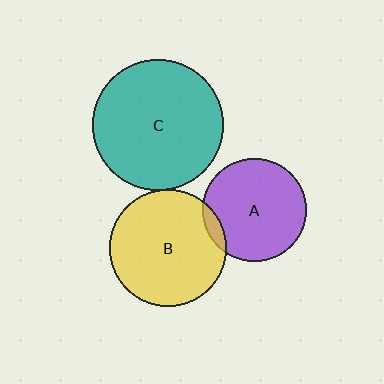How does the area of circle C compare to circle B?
Approximately 1.2 times.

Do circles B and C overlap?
Yes.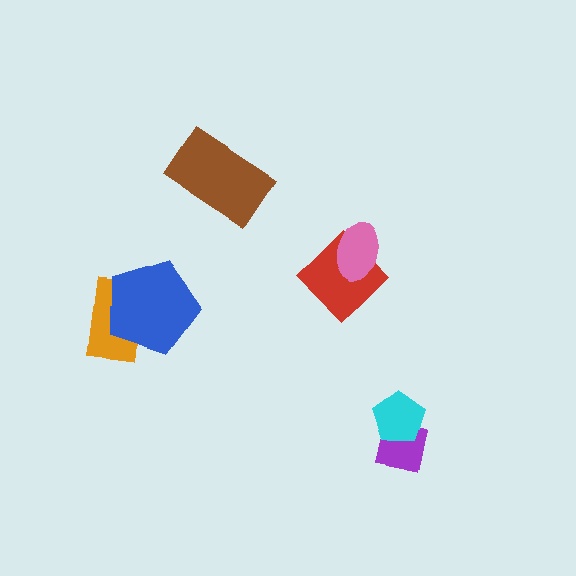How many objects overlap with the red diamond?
1 object overlaps with the red diamond.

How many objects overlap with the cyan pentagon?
1 object overlaps with the cyan pentagon.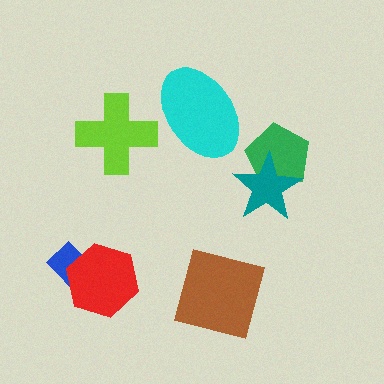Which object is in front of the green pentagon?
The teal star is in front of the green pentagon.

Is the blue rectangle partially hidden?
Yes, it is partially covered by another shape.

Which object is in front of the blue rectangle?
The red hexagon is in front of the blue rectangle.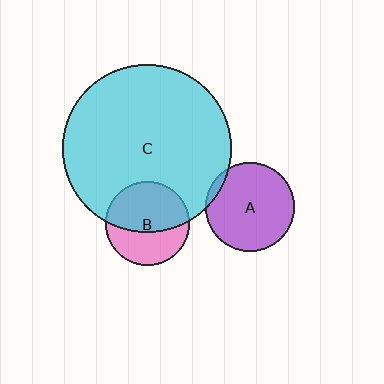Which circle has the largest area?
Circle C (cyan).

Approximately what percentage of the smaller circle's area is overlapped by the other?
Approximately 60%.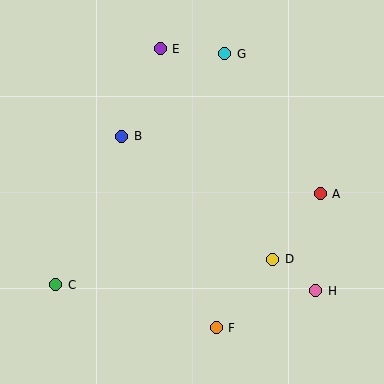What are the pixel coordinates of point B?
Point B is at (122, 136).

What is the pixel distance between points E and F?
The distance between E and F is 285 pixels.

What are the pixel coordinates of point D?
Point D is at (273, 259).